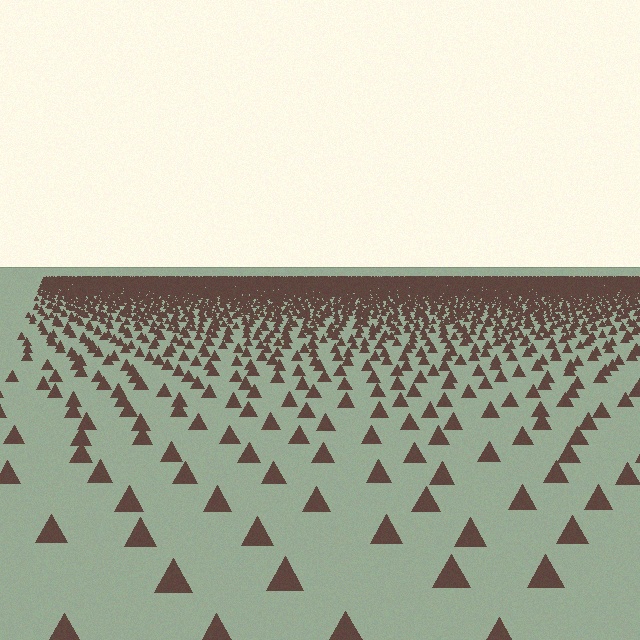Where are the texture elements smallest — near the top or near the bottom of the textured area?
Near the top.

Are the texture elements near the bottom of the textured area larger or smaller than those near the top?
Larger. Near the bottom, elements are closer to the viewer and appear at a bigger on-screen size.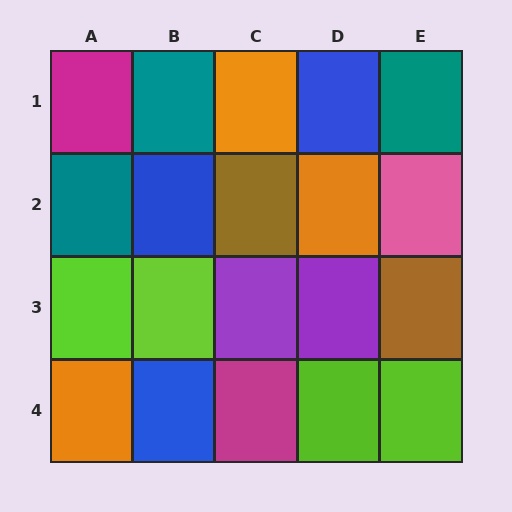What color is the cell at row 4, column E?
Lime.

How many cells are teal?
3 cells are teal.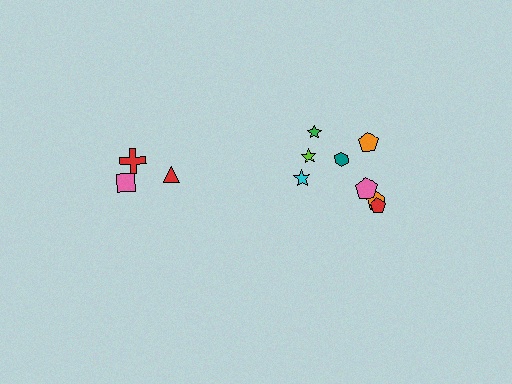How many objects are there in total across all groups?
There are 11 objects.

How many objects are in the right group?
There are 8 objects.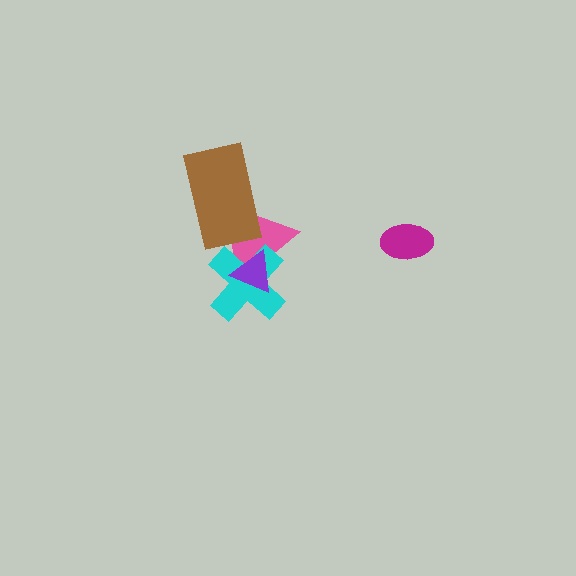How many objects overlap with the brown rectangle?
1 object overlaps with the brown rectangle.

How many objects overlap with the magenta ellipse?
0 objects overlap with the magenta ellipse.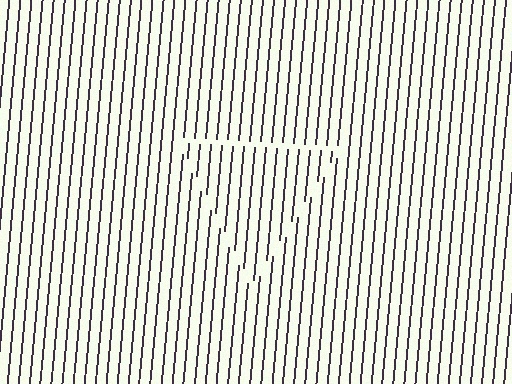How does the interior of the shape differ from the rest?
The interior of the shape contains the same grating, shifted by half a period — the contour is defined by the phase discontinuity where line-ends from the inner and outer gratings abut.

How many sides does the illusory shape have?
3 sides — the line-ends trace a triangle.